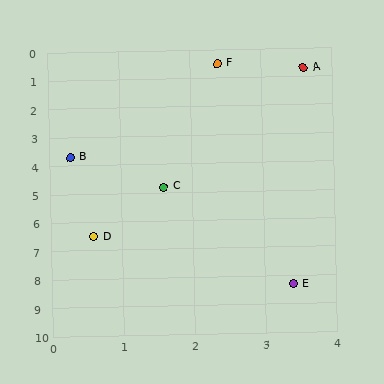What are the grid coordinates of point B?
Point B is at approximately (0.3, 3.7).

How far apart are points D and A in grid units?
Points D and A are about 6.5 grid units apart.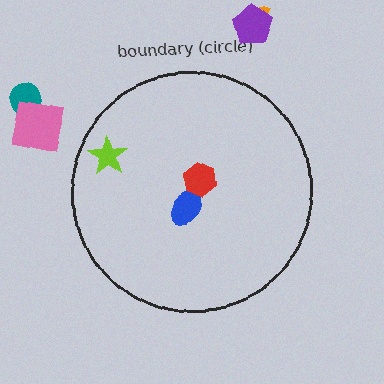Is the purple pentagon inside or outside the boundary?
Outside.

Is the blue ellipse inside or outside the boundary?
Inside.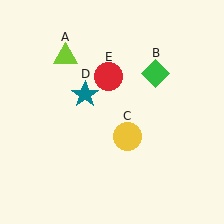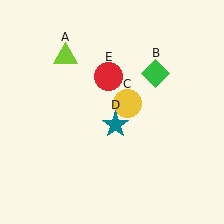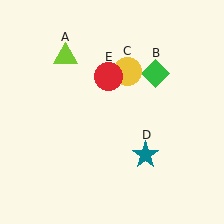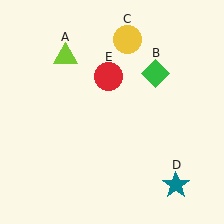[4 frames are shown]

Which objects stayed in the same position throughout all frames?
Lime triangle (object A) and green diamond (object B) and red circle (object E) remained stationary.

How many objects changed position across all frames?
2 objects changed position: yellow circle (object C), teal star (object D).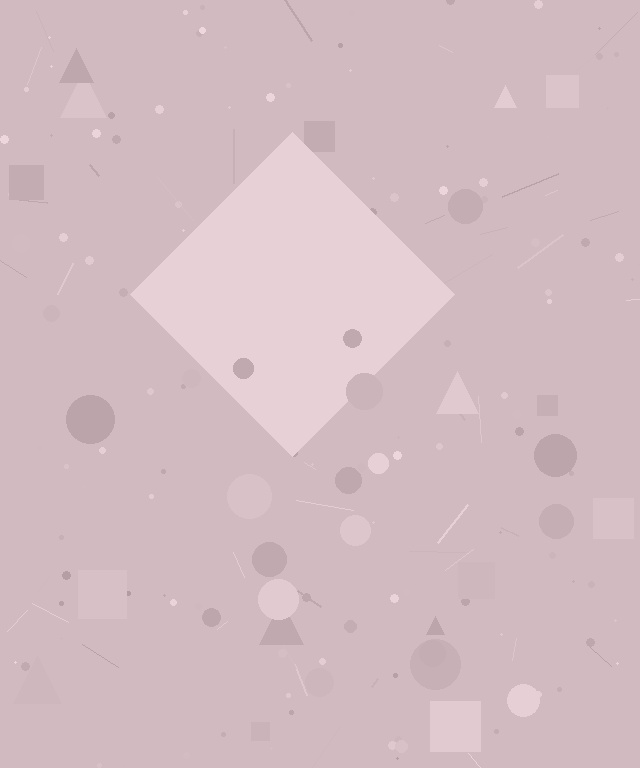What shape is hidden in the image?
A diamond is hidden in the image.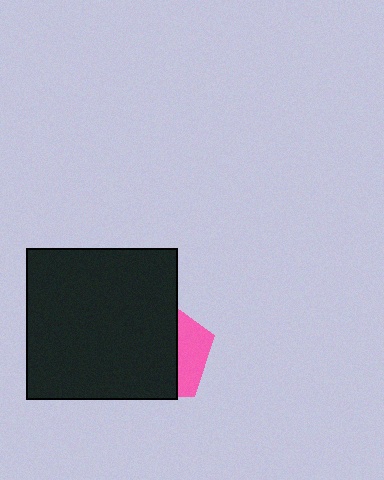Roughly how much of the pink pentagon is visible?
A small part of it is visible (roughly 30%).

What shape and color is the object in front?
The object in front is a black square.